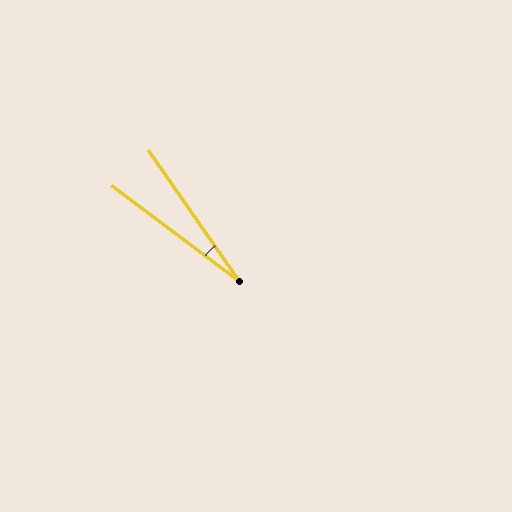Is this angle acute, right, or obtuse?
It is acute.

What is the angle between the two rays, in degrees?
Approximately 18 degrees.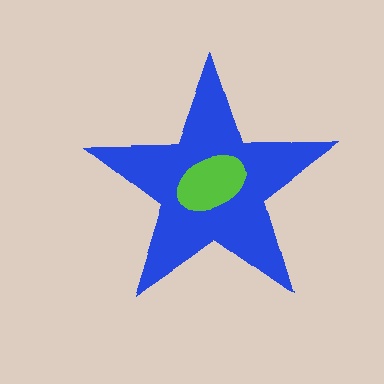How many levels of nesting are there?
2.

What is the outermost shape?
The blue star.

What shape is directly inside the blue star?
The lime ellipse.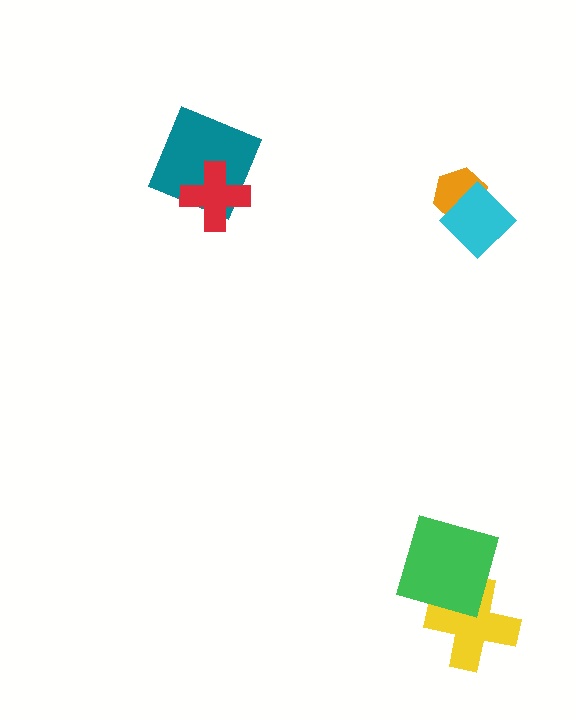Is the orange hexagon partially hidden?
Yes, it is partially covered by another shape.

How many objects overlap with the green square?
1 object overlaps with the green square.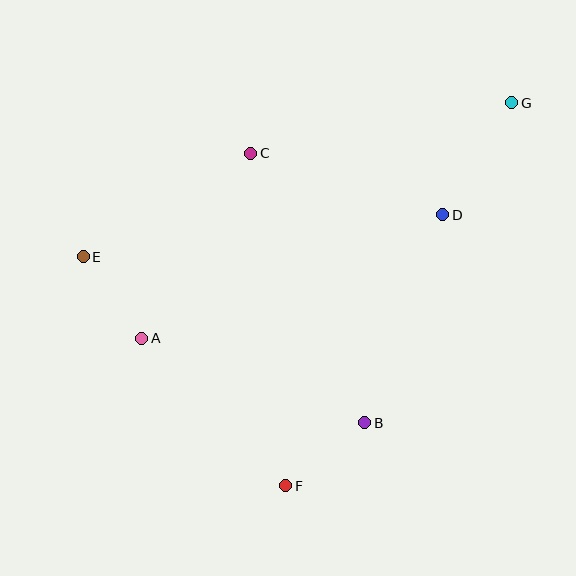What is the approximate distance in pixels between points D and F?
The distance between D and F is approximately 313 pixels.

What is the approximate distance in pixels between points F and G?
The distance between F and G is approximately 445 pixels.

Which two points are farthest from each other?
Points E and G are farthest from each other.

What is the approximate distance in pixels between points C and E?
The distance between C and E is approximately 197 pixels.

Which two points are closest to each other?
Points A and E are closest to each other.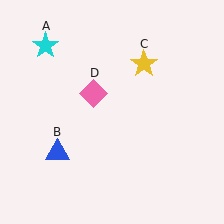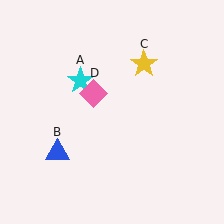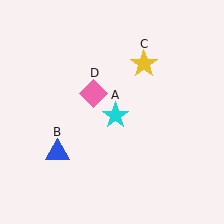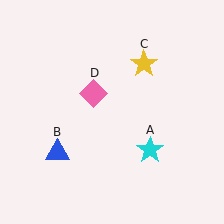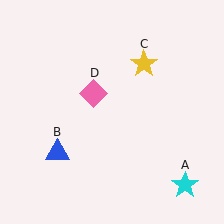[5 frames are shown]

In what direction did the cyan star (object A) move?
The cyan star (object A) moved down and to the right.